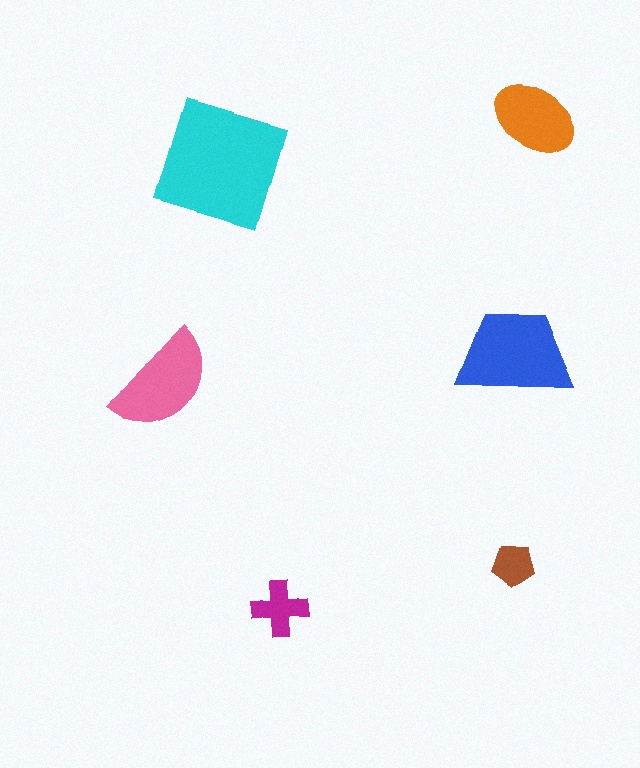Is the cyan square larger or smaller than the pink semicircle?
Larger.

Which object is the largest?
The cyan square.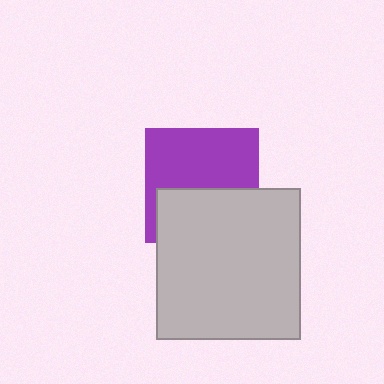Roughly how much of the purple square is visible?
About half of it is visible (roughly 56%).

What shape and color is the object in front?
The object in front is a light gray rectangle.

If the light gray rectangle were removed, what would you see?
You would see the complete purple square.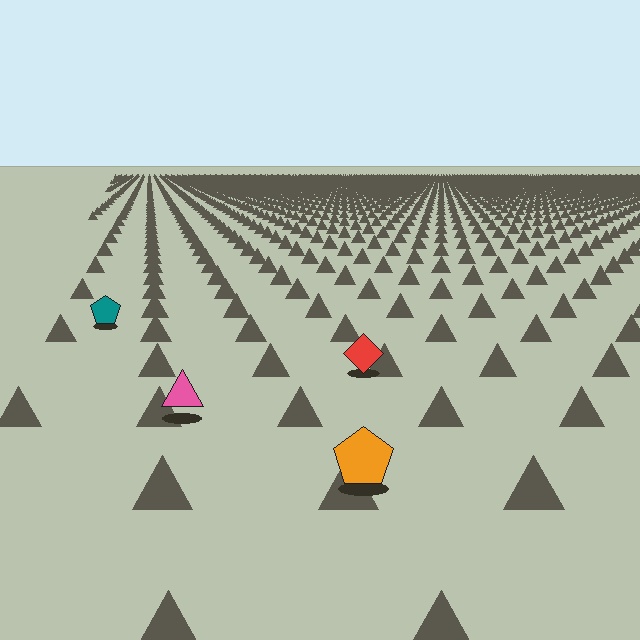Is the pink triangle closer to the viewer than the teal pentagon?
Yes. The pink triangle is closer — you can tell from the texture gradient: the ground texture is coarser near it.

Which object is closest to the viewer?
The orange pentagon is closest. The texture marks near it are larger and more spread out.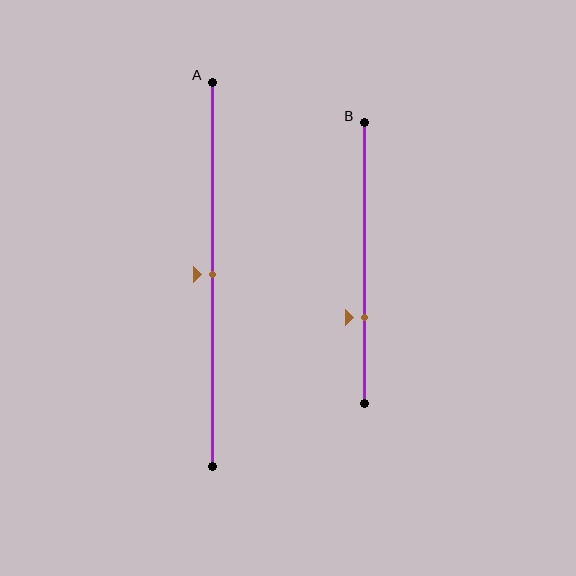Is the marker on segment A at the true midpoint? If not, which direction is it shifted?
Yes, the marker on segment A is at the true midpoint.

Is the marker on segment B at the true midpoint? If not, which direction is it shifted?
No, the marker on segment B is shifted downward by about 19% of the segment length.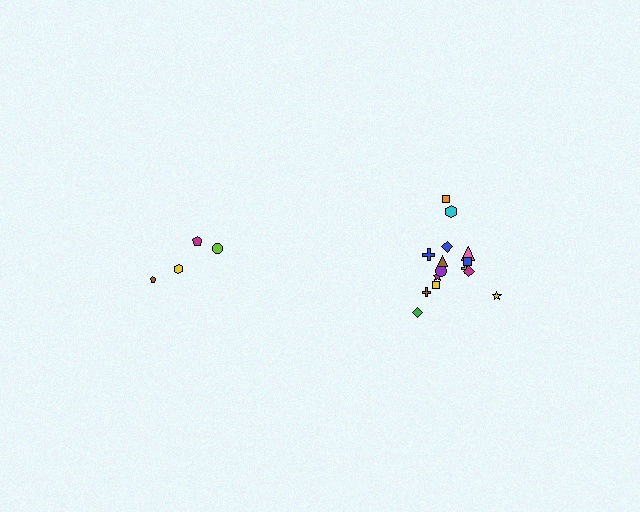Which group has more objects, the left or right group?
The right group.